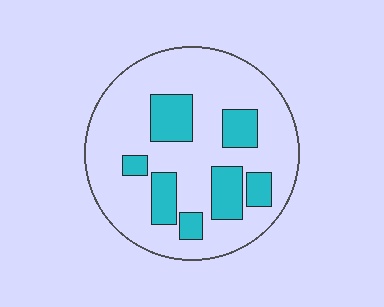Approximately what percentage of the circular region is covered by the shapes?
Approximately 25%.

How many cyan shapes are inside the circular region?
7.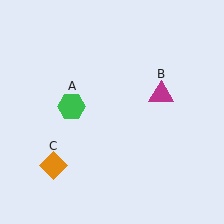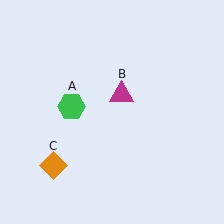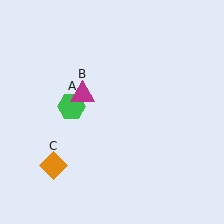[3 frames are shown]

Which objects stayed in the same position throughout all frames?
Green hexagon (object A) and orange diamond (object C) remained stationary.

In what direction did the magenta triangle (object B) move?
The magenta triangle (object B) moved left.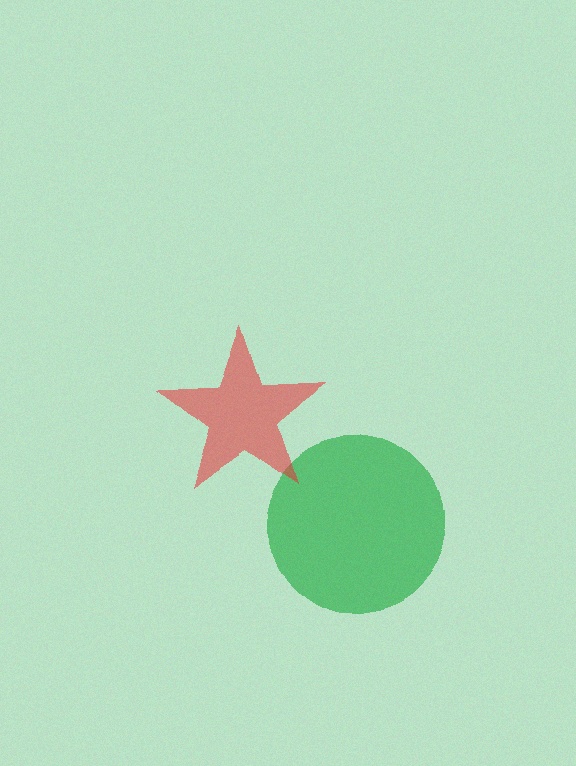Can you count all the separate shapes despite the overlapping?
Yes, there are 2 separate shapes.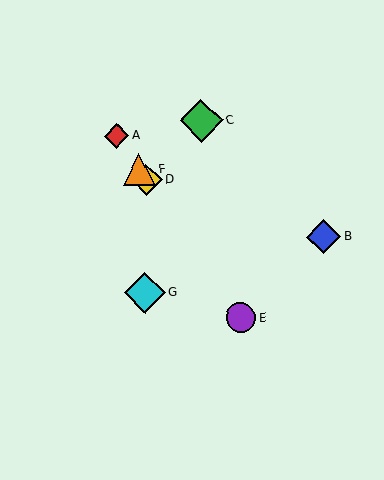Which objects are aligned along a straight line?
Objects A, D, E, F are aligned along a straight line.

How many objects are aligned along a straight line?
4 objects (A, D, E, F) are aligned along a straight line.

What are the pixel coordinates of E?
Object E is at (241, 318).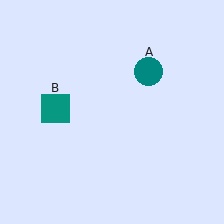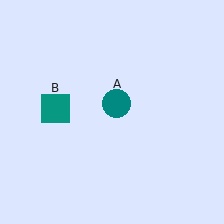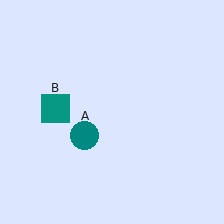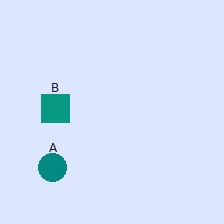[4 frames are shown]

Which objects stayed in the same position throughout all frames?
Teal square (object B) remained stationary.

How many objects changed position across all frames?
1 object changed position: teal circle (object A).